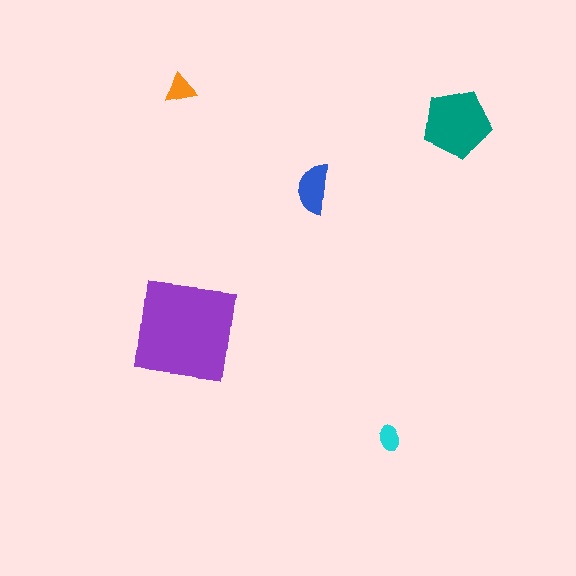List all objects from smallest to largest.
The cyan ellipse, the orange triangle, the blue semicircle, the teal pentagon, the purple square.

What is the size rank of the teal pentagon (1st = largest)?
2nd.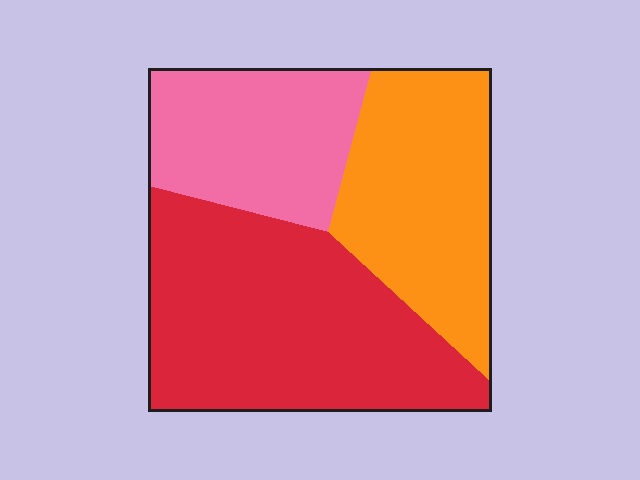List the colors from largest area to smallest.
From largest to smallest: red, orange, pink.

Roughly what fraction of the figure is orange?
Orange takes up between a sixth and a third of the figure.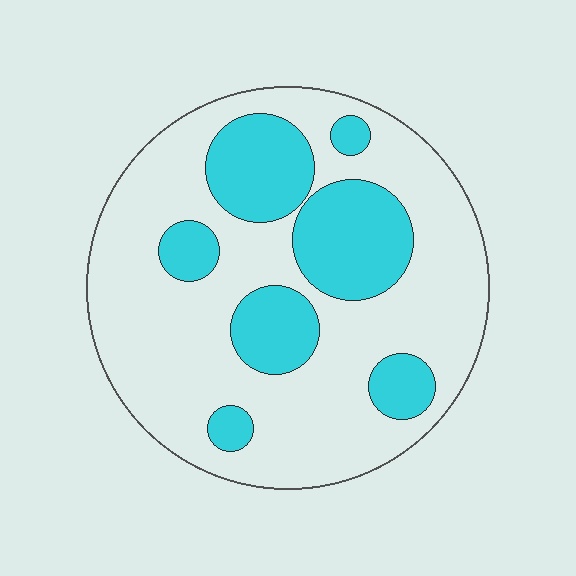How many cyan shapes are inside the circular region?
7.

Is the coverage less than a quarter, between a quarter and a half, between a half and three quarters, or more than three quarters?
Between a quarter and a half.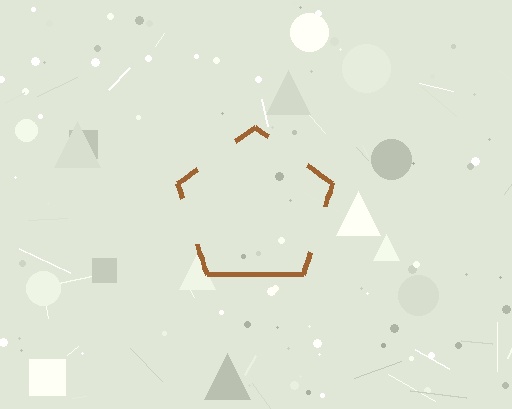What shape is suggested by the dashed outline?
The dashed outline suggests a pentagon.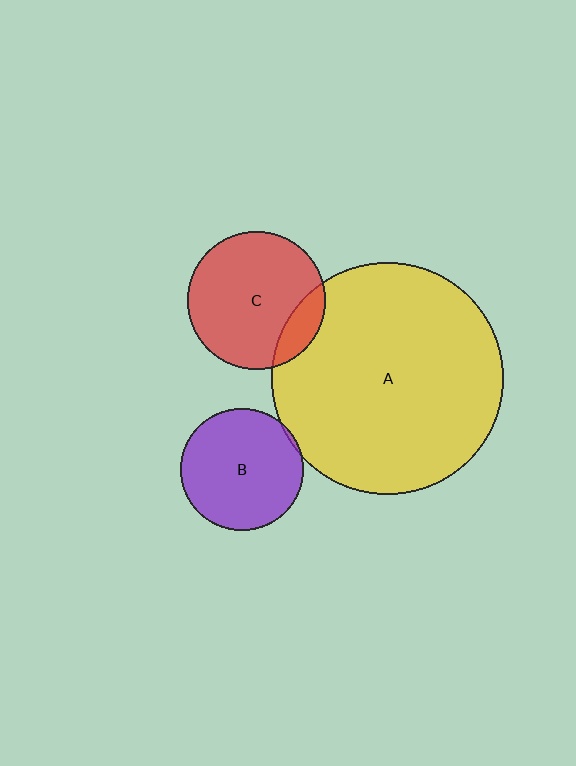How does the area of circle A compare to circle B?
Approximately 3.6 times.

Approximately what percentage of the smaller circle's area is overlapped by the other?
Approximately 15%.